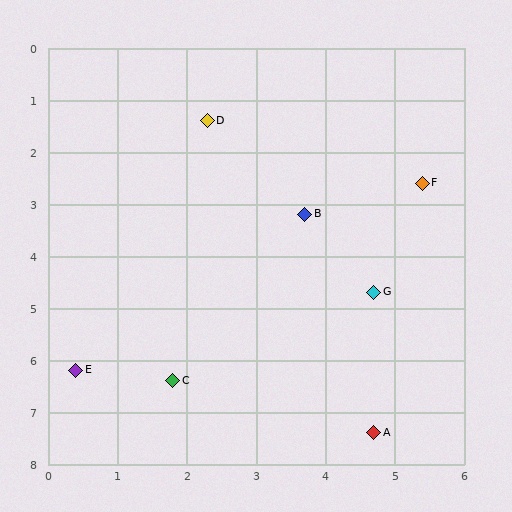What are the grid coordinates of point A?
Point A is at approximately (4.7, 7.4).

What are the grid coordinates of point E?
Point E is at approximately (0.4, 6.2).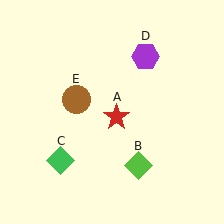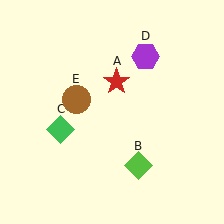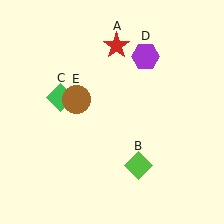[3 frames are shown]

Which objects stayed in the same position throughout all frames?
Lime diamond (object B) and purple hexagon (object D) and brown circle (object E) remained stationary.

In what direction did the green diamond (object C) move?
The green diamond (object C) moved up.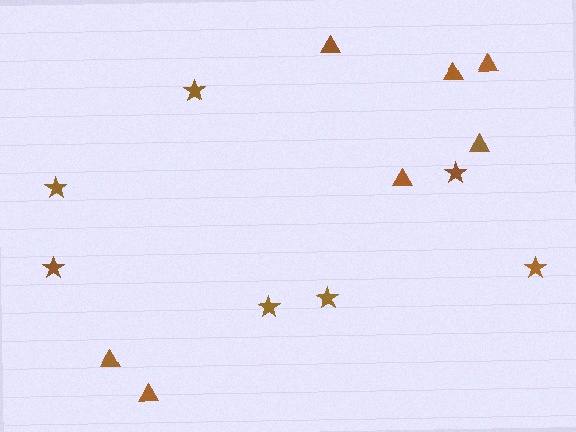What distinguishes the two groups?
There are 2 groups: one group of triangles (7) and one group of stars (7).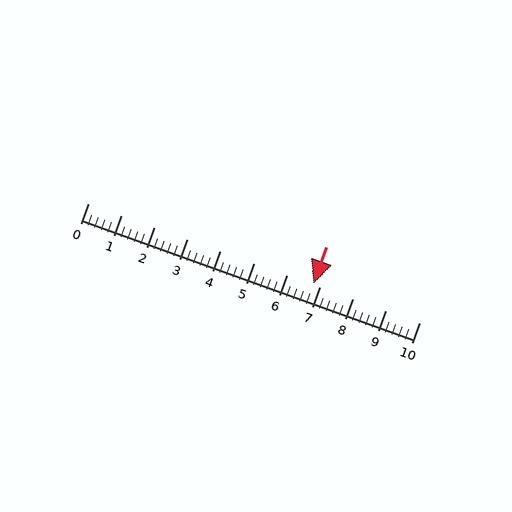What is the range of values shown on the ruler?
The ruler shows values from 0 to 10.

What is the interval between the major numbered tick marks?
The major tick marks are spaced 1 units apart.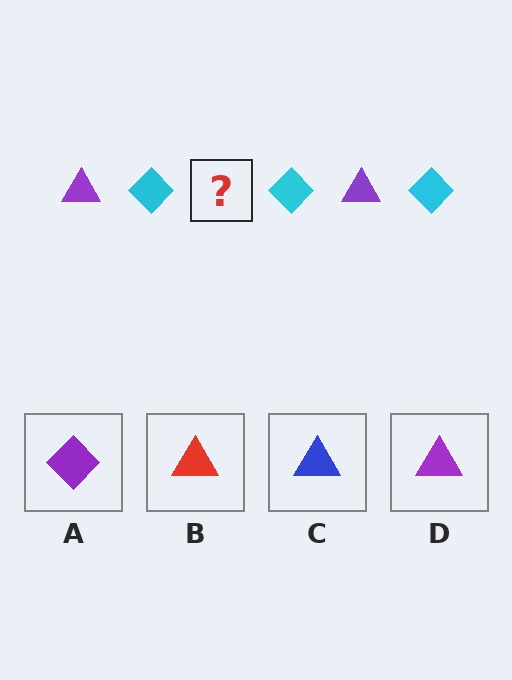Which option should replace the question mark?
Option D.